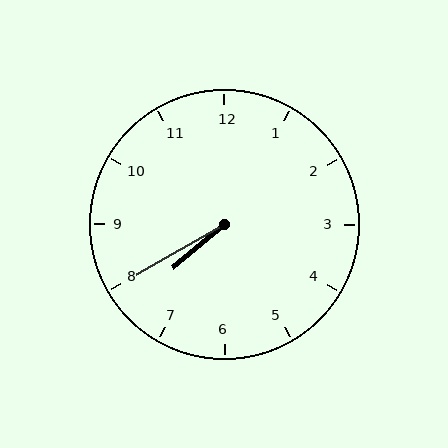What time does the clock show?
7:40.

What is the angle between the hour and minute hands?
Approximately 10 degrees.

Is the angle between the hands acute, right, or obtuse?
It is acute.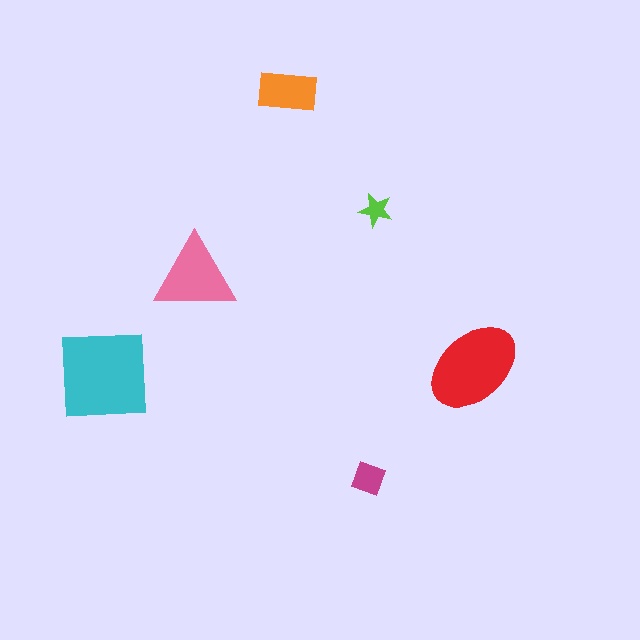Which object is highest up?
The orange rectangle is topmost.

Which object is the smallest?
The lime star.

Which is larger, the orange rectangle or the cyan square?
The cyan square.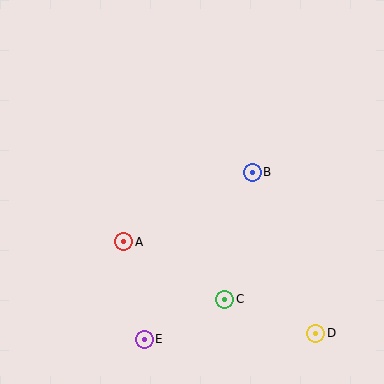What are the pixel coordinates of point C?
Point C is at (225, 299).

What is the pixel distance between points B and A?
The distance between B and A is 146 pixels.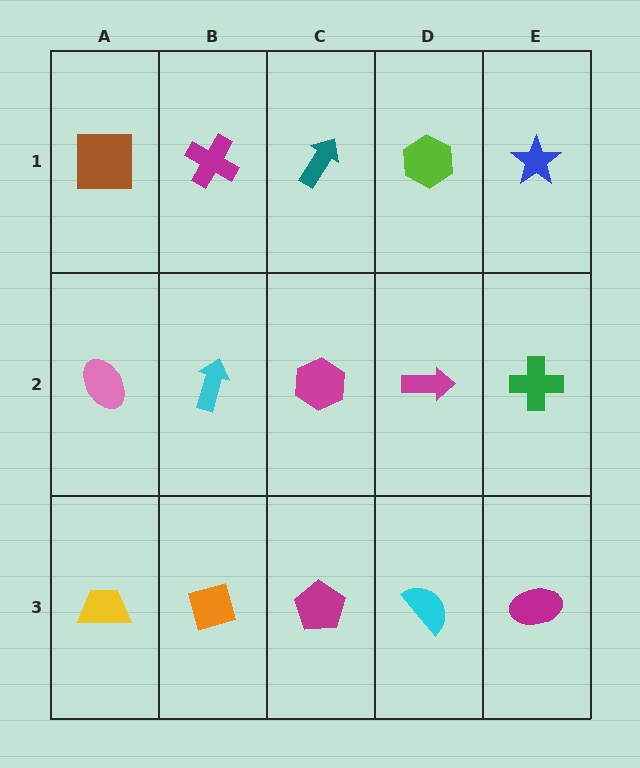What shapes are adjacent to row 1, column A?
A pink ellipse (row 2, column A), a magenta cross (row 1, column B).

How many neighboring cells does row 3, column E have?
2.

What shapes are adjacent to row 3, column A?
A pink ellipse (row 2, column A), an orange diamond (row 3, column B).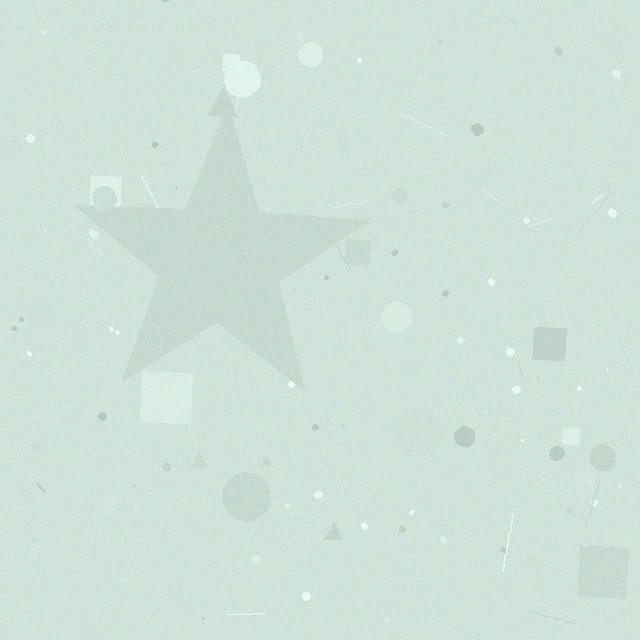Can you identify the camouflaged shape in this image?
The camouflaged shape is a star.